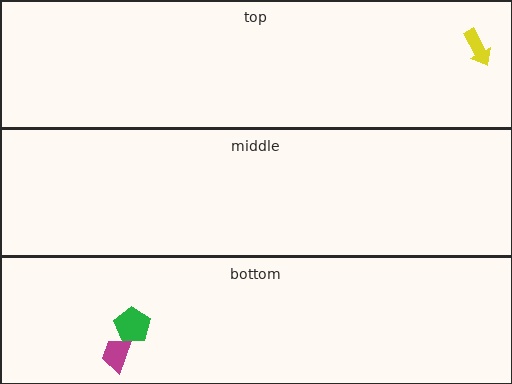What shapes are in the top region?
The yellow arrow.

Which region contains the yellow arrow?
The top region.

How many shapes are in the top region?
1.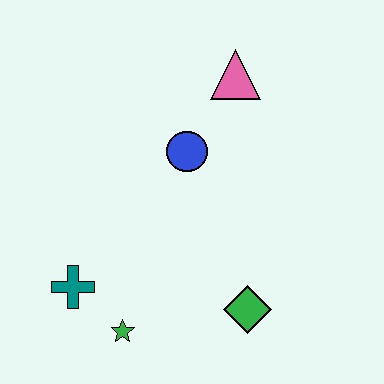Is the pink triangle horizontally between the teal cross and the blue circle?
No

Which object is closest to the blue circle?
The pink triangle is closest to the blue circle.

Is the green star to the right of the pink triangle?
No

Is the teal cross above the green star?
Yes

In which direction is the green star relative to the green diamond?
The green star is to the left of the green diamond.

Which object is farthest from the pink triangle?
The green star is farthest from the pink triangle.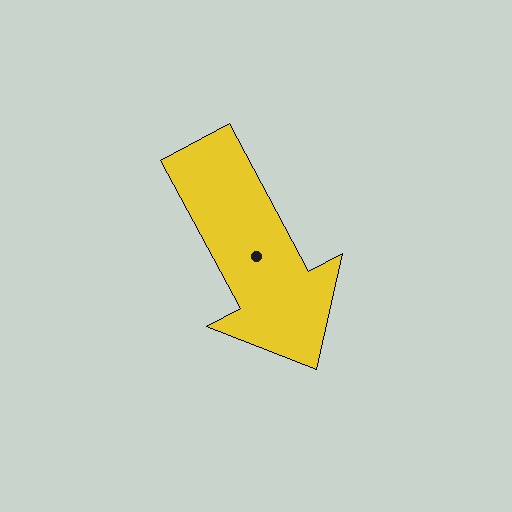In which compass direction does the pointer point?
Southeast.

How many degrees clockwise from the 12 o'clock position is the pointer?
Approximately 152 degrees.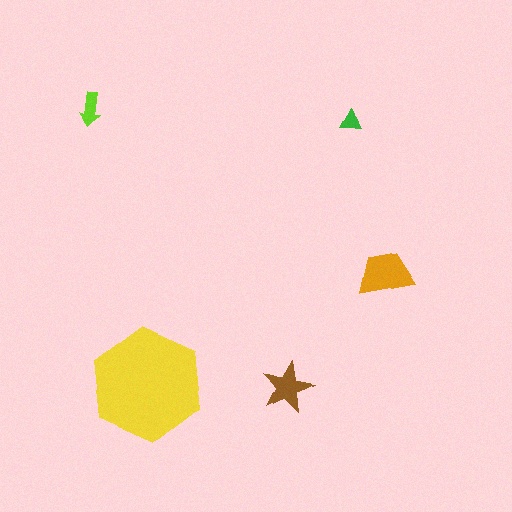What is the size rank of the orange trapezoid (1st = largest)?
2nd.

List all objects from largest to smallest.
The yellow hexagon, the orange trapezoid, the brown star, the lime arrow, the green triangle.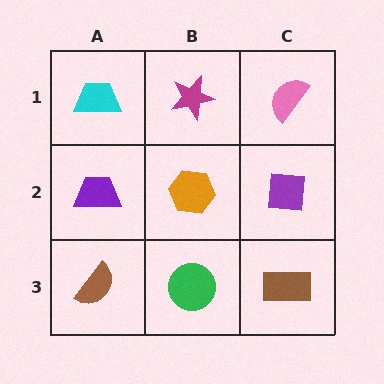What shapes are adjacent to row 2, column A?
A cyan trapezoid (row 1, column A), a brown semicircle (row 3, column A), an orange hexagon (row 2, column B).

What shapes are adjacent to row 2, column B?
A magenta star (row 1, column B), a green circle (row 3, column B), a purple trapezoid (row 2, column A), a purple square (row 2, column C).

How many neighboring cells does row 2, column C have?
3.